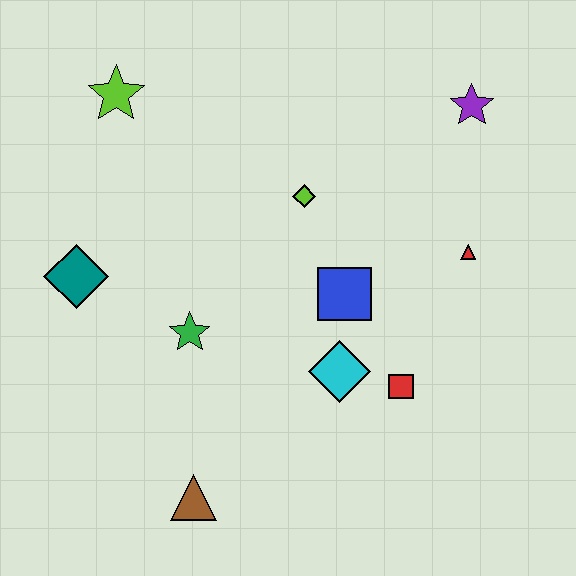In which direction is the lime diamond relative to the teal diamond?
The lime diamond is to the right of the teal diamond.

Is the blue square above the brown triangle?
Yes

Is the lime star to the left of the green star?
Yes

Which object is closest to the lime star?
The teal diamond is closest to the lime star.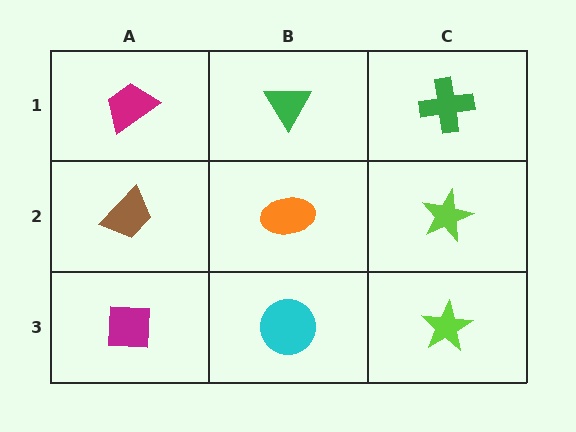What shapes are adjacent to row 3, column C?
A lime star (row 2, column C), a cyan circle (row 3, column B).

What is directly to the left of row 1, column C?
A green triangle.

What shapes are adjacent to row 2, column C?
A green cross (row 1, column C), a lime star (row 3, column C), an orange ellipse (row 2, column B).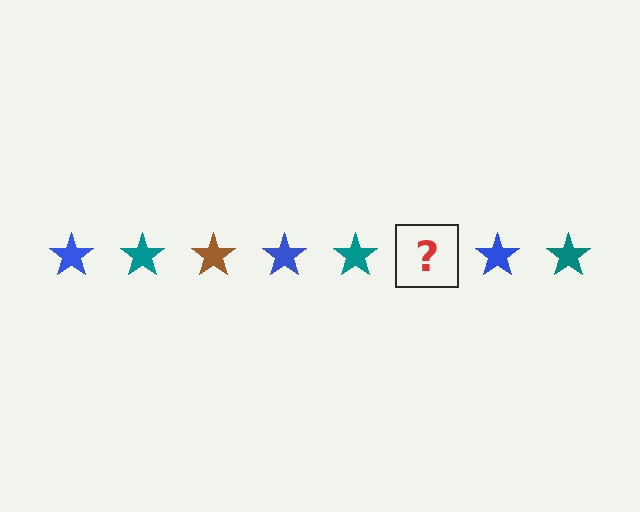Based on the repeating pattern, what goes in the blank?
The blank should be a brown star.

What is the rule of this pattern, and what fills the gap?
The rule is that the pattern cycles through blue, teal, brown stars. The gap should be filled with a brown star.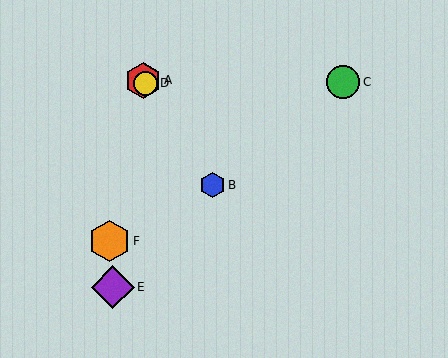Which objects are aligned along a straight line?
Objects A, B, D are aligned along a straight line.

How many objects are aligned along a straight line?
3 objects (A, B, D) are aligned along a straight line.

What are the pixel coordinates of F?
Object F is at (109, 241).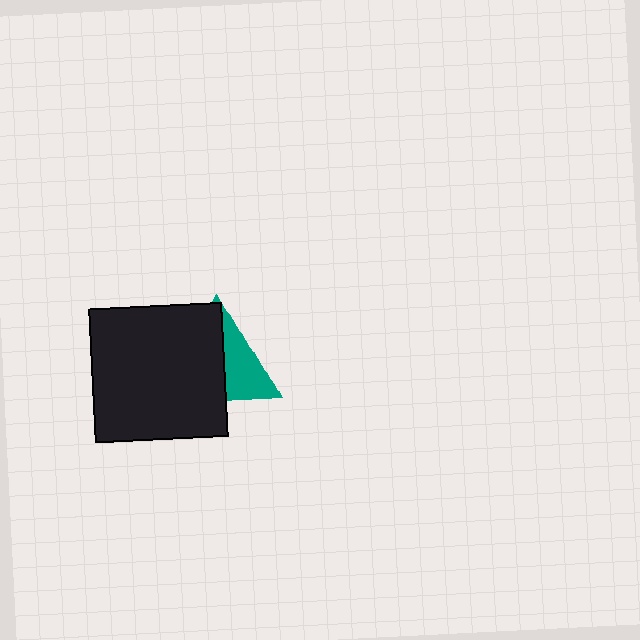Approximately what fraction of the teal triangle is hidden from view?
Roughly 59% of the teal triangle is hidden behind the black square.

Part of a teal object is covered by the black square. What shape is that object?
It is a triangle.